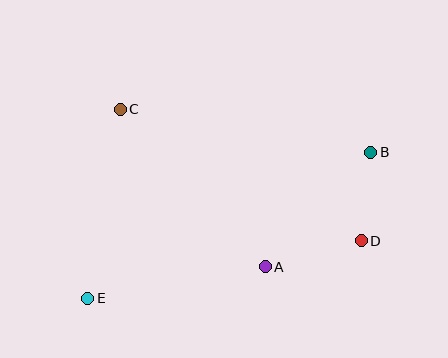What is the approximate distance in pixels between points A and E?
The distance between A and E is approximately 180 pixels.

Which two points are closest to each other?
Points B and D are closest to each other.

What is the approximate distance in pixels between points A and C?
The distance between A and C is approximately 214 pixels.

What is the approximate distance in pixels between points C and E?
The distance between C and E is approximately 192 pixels.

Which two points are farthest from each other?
Points B and E are farthest from each other.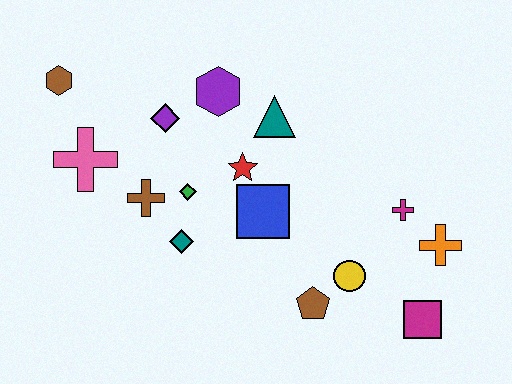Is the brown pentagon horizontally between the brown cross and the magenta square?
Yes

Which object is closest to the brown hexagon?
The pink cross is closest to the brown hexagon.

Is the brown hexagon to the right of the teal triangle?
No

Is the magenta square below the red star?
Yes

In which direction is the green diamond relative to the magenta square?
The green diamond is to the left of the magenta square.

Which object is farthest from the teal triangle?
The magenta square is farthest from the teal triangle.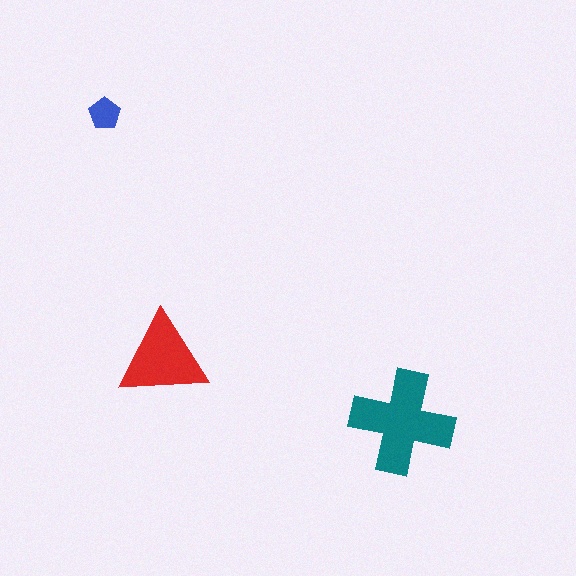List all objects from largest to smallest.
The teal cross, the red triangle, the blue pentagon.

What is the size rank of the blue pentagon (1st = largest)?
3rd.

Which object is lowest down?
The teal cross is bottommost.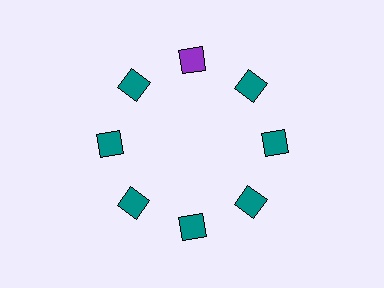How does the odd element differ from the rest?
It has a different color: purple instead of teal.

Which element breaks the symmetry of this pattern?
The purple square at roughly the 12 o'clock position breaks the symmetry. All other shapes are teal squares.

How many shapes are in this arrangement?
There are 8 shapes arranged in a ring pattern.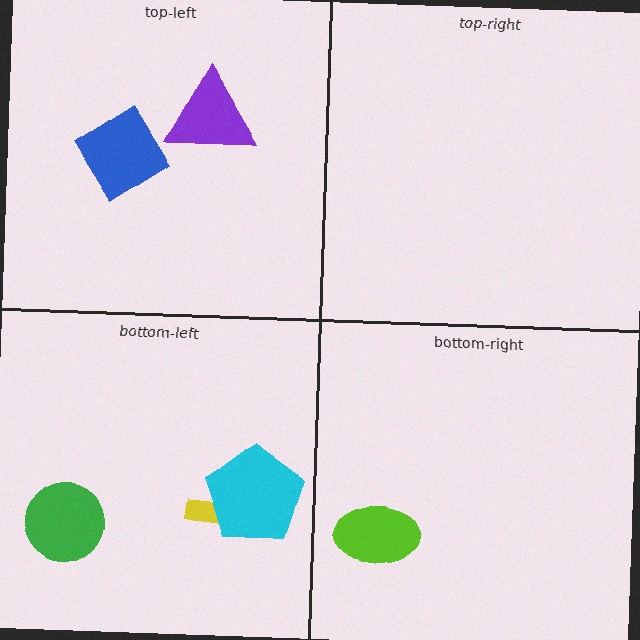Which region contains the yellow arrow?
The bottom-left region.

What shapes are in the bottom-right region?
The lime ellipse.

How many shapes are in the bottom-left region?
3.